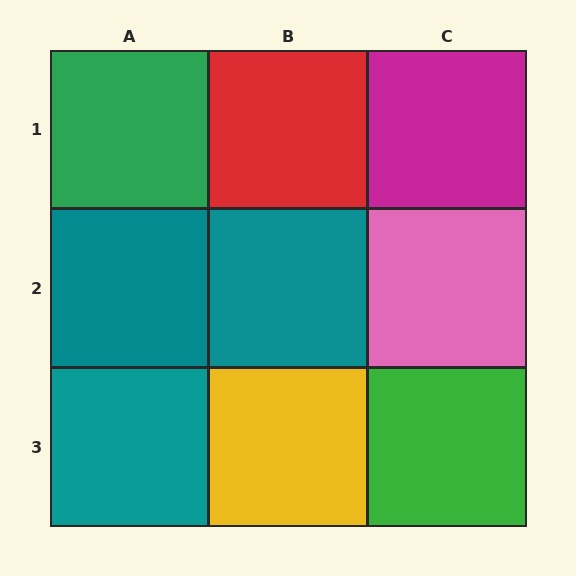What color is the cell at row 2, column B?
Teal.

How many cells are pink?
1 cell is pink.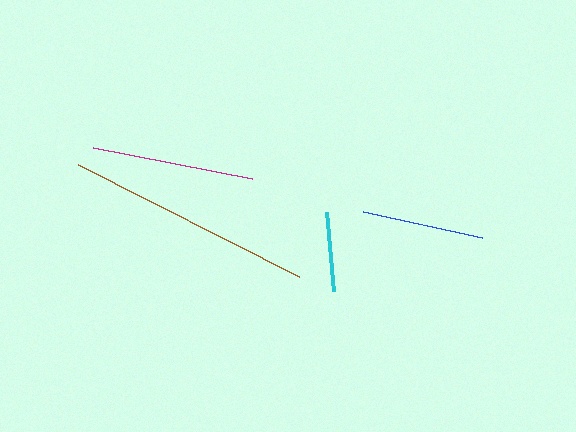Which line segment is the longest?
The brown line is the longest at approximately 248 pixels.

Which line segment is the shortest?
The cyan line is the shortest at approximately 79 pixels.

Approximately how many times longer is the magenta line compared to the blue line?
The magenta line is approximately 1.3 times the length of the blue line.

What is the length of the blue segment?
The blue segment is approximately 122 pixels long.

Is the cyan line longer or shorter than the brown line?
The brown line is longer than the cyan line.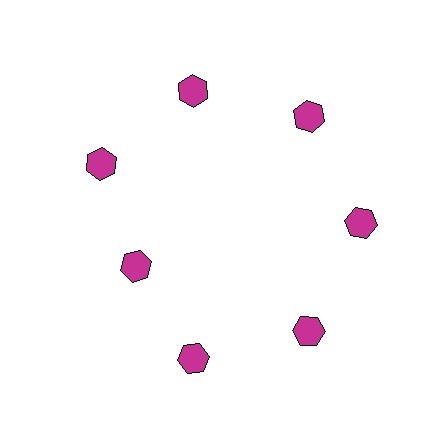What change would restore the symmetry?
The symmetry would be restored by moving it outward, back onto the ring so that all 7 hexagons sit at equal angles and equal distance from the center.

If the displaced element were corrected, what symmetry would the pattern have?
It would have 7-fold rotational symmetry — the pattern would map onto itself every 51 degrees.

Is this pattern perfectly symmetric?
No. The 7 magenta hexagons are arranged in a ring, but one element near the 8 o'clock position is pulled inward toward the center, breaking the 7-fold rotational symmetry.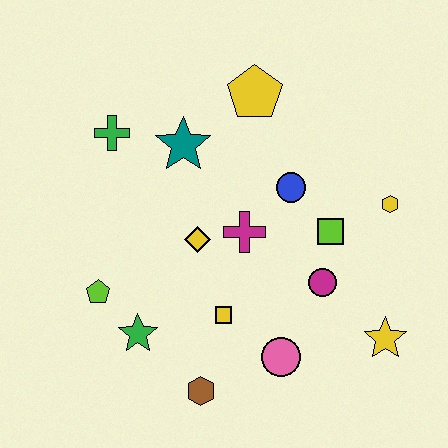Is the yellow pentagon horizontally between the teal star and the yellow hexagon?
Yes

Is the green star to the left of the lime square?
Yes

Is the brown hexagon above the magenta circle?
No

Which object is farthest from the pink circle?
The green cross is farthest from the pink circle.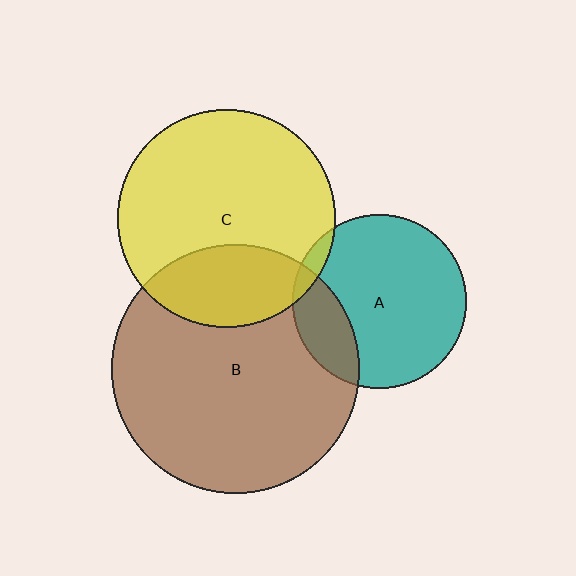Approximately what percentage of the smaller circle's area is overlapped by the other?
Approximately 20%.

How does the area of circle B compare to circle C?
Approximately 1.3 times.